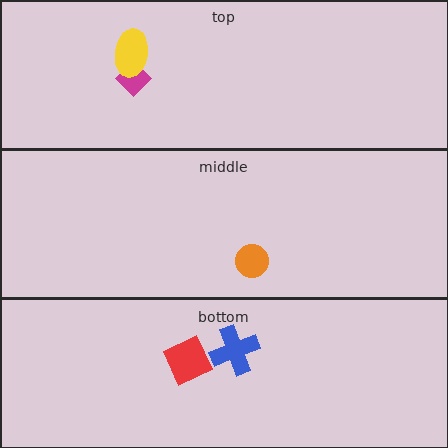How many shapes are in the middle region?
1.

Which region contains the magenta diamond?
The top region.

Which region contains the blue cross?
The bottom region.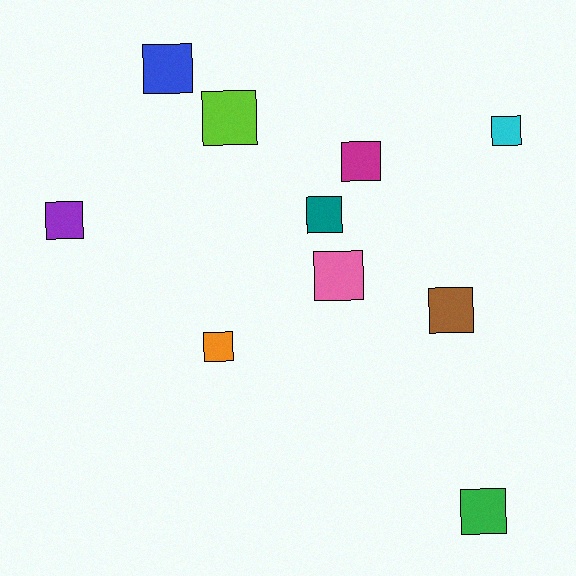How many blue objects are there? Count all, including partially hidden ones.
There is 1 blue object.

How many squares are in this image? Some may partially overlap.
There are 10 squares.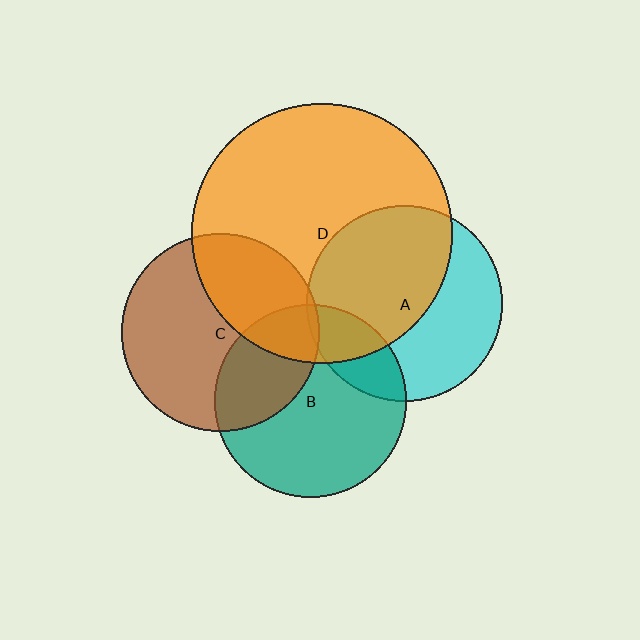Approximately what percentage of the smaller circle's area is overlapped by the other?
Approximately 30%.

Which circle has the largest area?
Circle D (orange).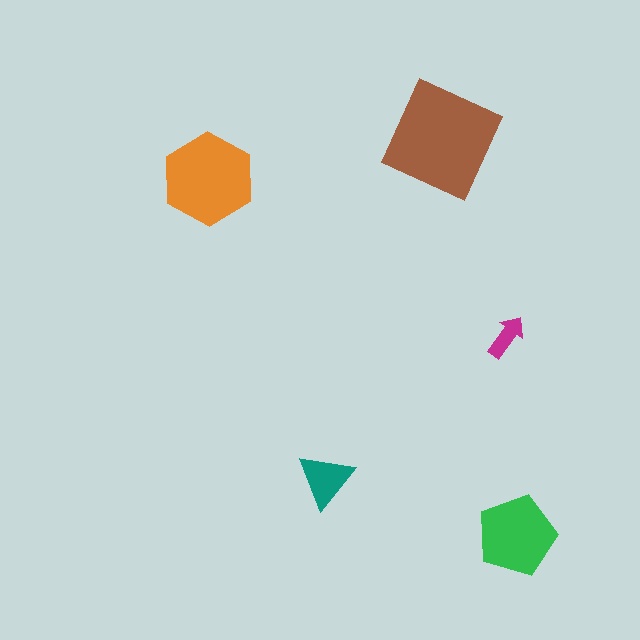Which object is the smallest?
The magenta arrow.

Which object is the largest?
The brown square.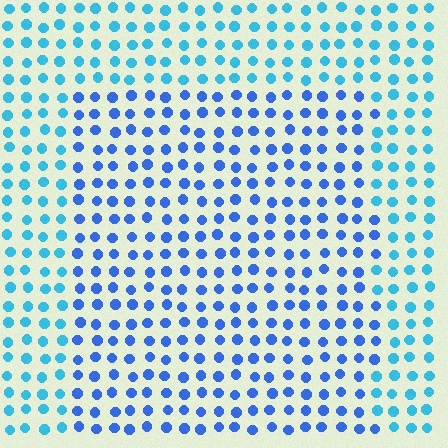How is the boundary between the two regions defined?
The boundary is defined purely by a slight shift in hue (about 30 degrees). Spacing, size, and orientation are identical on both sides.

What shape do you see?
I see a rectangle.